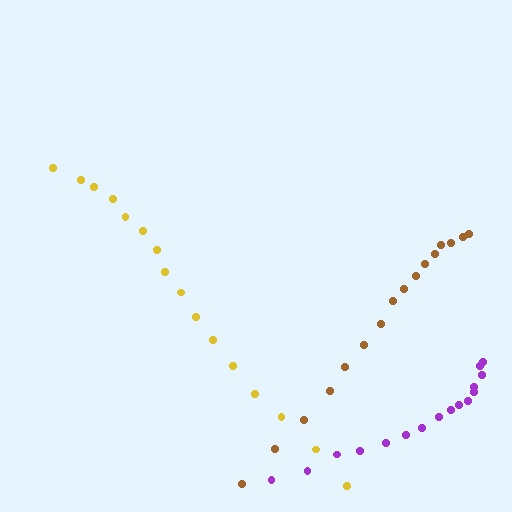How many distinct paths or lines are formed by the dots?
There are 3 distinct paths.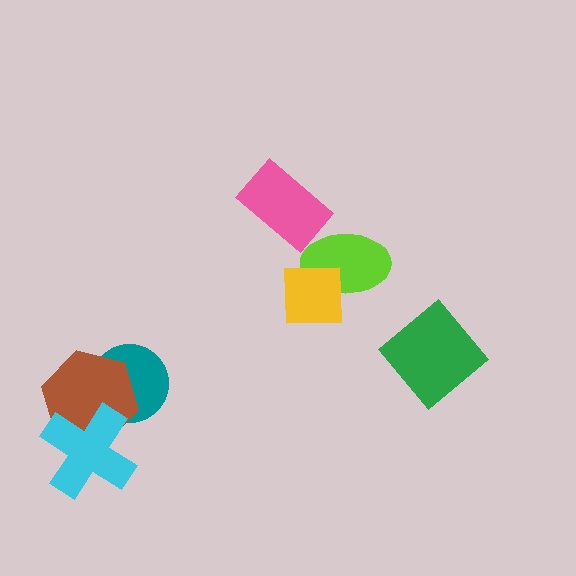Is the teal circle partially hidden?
Yes, it is partially covered by another shape.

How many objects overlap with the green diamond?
0 objects overlap with the green diamond.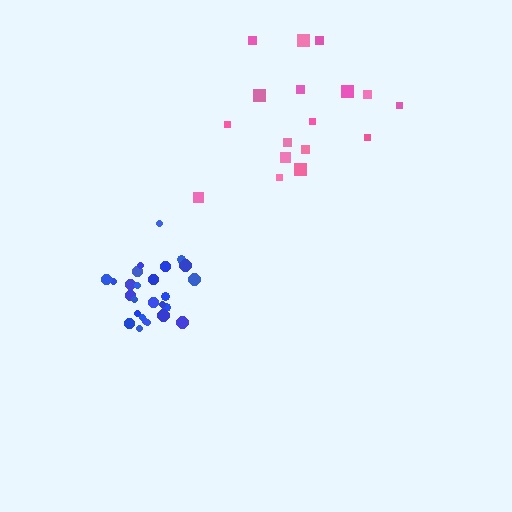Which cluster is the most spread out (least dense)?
Pink.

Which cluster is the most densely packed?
Blue.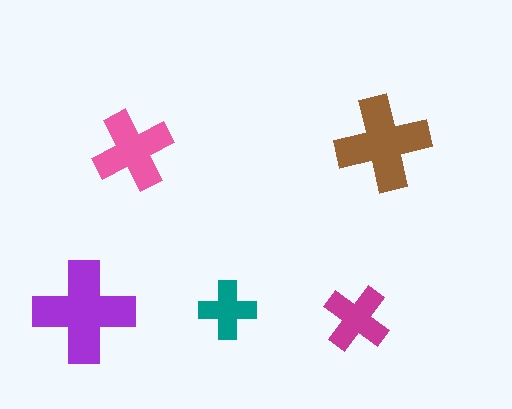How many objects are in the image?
There are 5 objects in the image.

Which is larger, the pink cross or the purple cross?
The purple one.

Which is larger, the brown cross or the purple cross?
The purple one.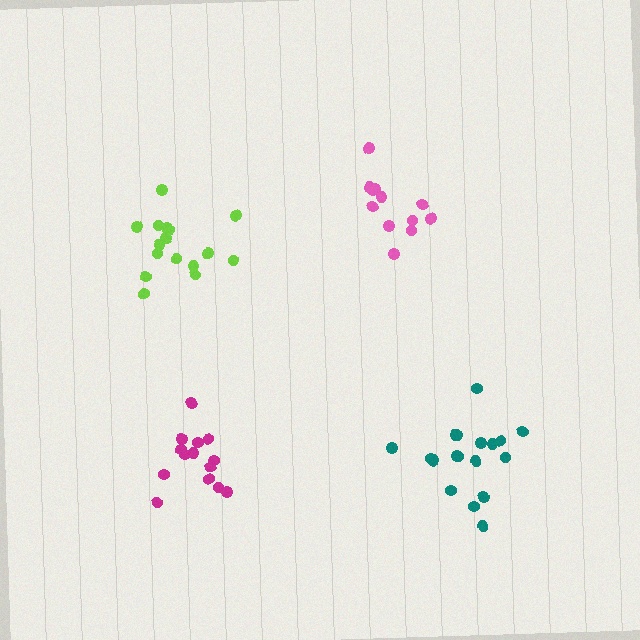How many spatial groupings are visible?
There are 4 spatial groupings.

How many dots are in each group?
Group 1: 18 dots, Group 2: 14 dots, Group 3: 16 dots, Group 4: 12 dots (60 total).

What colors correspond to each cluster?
The clusters are colored: teal, magenta, lime, pink.